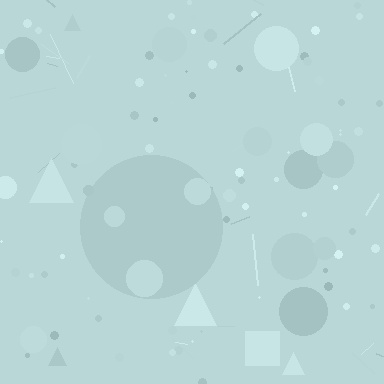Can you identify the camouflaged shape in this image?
The camouflaged shape is a circle.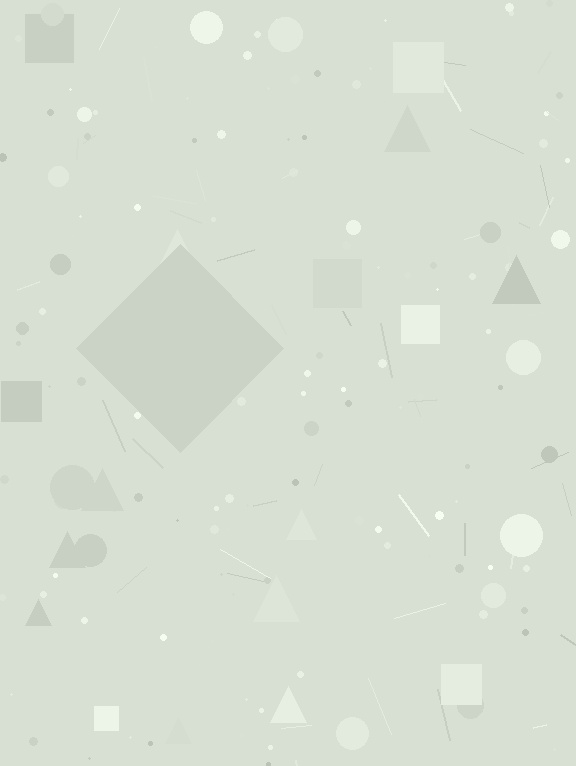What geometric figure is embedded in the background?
A diamond is embedded in the background.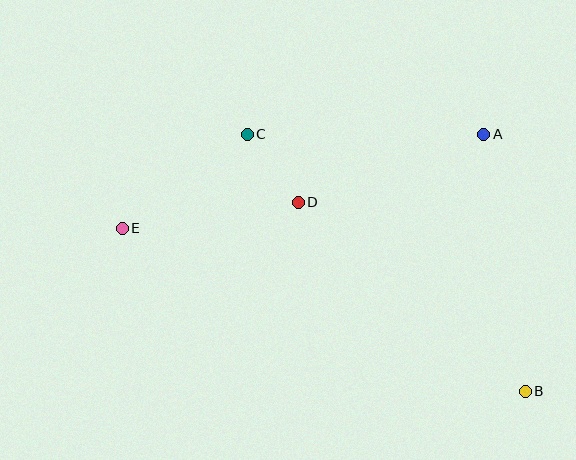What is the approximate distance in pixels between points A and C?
The distance between A and C is approximately 236 pixels.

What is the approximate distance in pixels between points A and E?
The distance between A and E is approximately 374 pixels.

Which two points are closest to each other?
Points C and D are closest to each other.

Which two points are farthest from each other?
Points B and E are farthest from each other.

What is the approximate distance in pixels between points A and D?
The distance between A and D is approximately 198 pixels.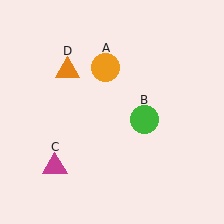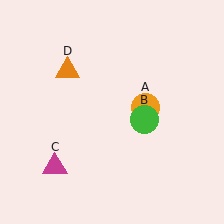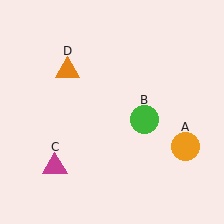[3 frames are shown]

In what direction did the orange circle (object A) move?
The orange circle (object A) moved down and to the right.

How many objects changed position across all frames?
1 object changed position: orange circle (object A).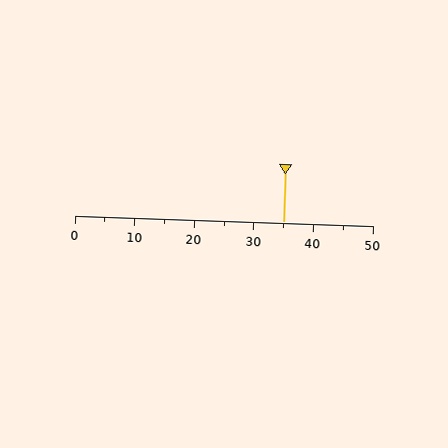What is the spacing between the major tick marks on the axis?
The major ticks are spaced 10 apart.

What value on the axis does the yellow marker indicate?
The marker indicates approximately 35.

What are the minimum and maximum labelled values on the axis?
The axis runs from 0 to 50.